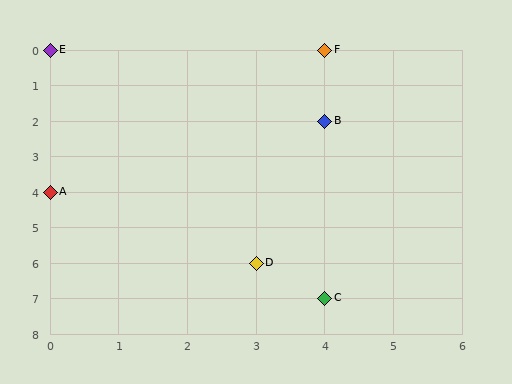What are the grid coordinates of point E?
Point E is at grid coordinates (0, 0).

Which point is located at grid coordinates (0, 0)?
Point E is at (0, 0).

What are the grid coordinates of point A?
Point A is at grid coordinates (0, 4).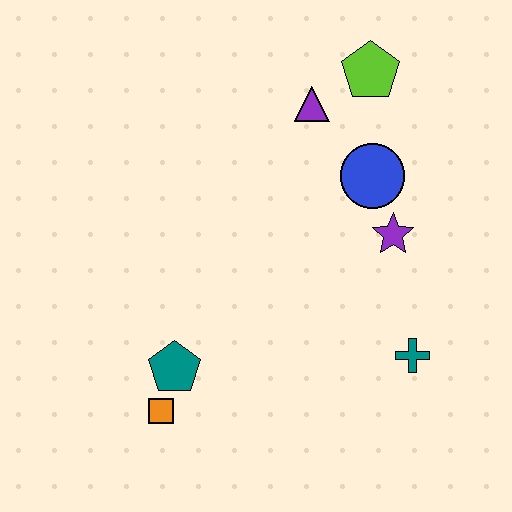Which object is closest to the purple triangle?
The lime pentagon is closest to the purple triangle.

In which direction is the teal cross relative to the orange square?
The teal cross is to the right of the orange square.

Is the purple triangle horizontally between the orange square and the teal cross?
Yes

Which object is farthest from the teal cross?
The lime pentagon is farthest from the teal cross.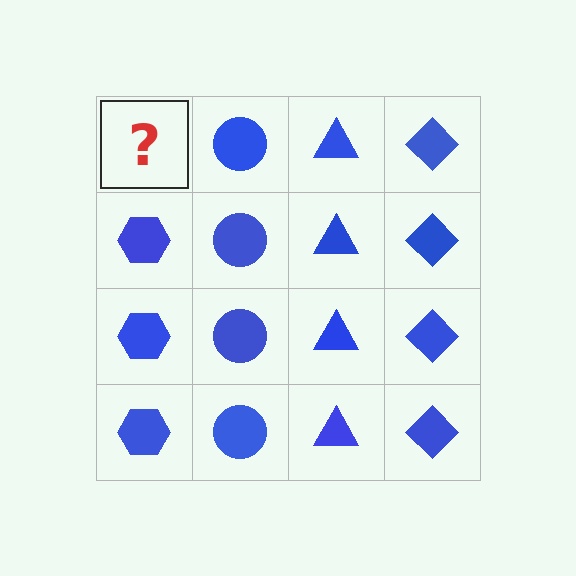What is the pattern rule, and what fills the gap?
The rule is that each column has a consistent shape. The gap should be filled with a blue hexagon.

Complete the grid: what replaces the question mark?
The question mark should be replaced with a blue hexagon.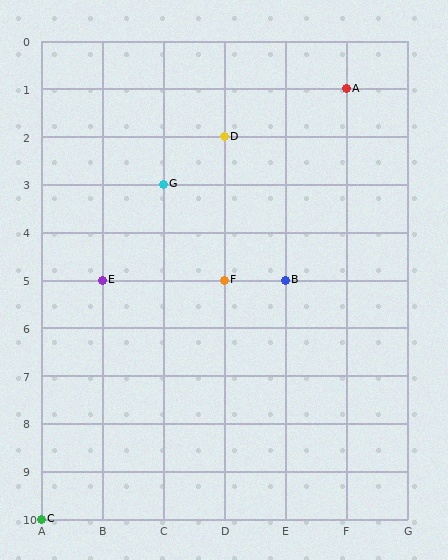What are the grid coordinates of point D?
Point D is at grid coordinates (D, 2).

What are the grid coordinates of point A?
Point A is at grid coordinates (F, 1).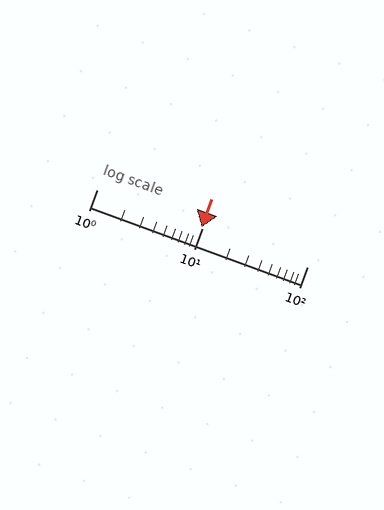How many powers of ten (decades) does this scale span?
The scale spans 2 decades, from 1 to 100.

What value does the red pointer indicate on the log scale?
The pointer indicates approximately 9.9.